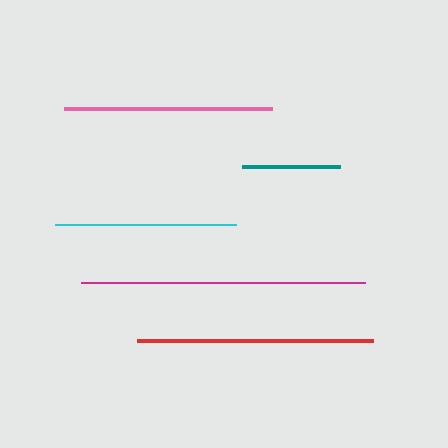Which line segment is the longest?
The magenta line is the longest at approximately 284 pixels.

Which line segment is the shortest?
The teal line is the shortest at approximately 98 pixels.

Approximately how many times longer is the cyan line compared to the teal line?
The cyan line is approximately 1.8 times the length of the teal line.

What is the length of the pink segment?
The pink segment is approximately 207 pixels long.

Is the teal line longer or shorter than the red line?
The red line is longer than the teal line.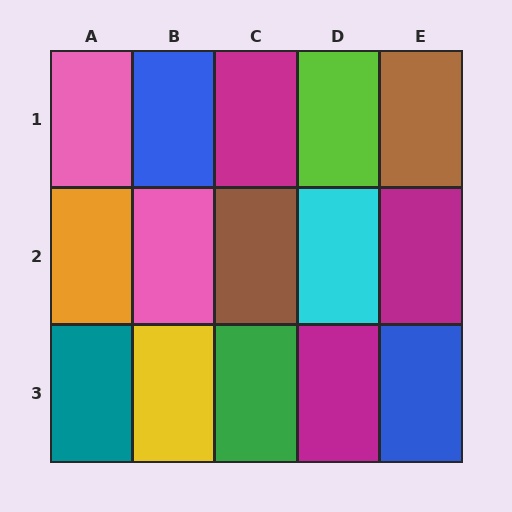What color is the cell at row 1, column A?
Pink.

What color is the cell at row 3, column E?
Blue.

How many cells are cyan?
1 cell is cyan.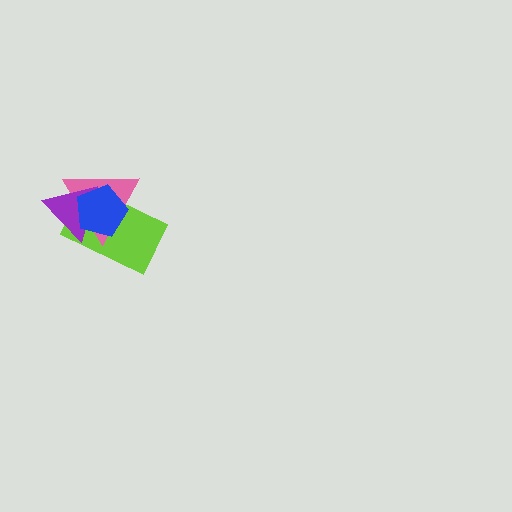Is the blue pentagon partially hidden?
No, no other shape covers it.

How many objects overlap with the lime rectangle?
3 objects overlap with the lime rectangle.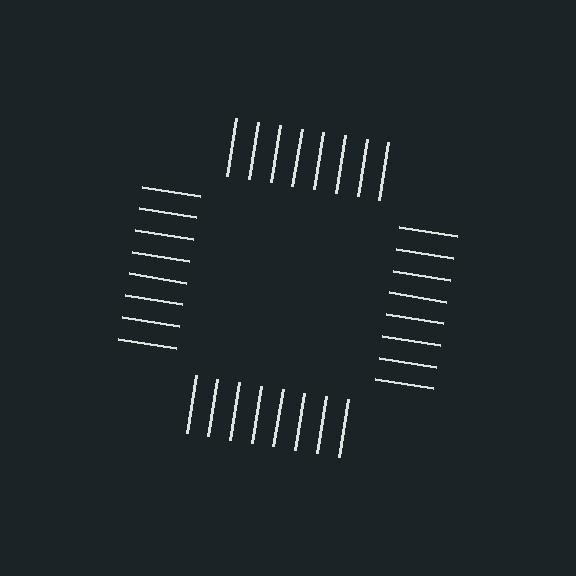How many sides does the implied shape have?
4 sides — the line-ends trace a square.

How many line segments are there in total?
32 — 8 along each of the 4 edges.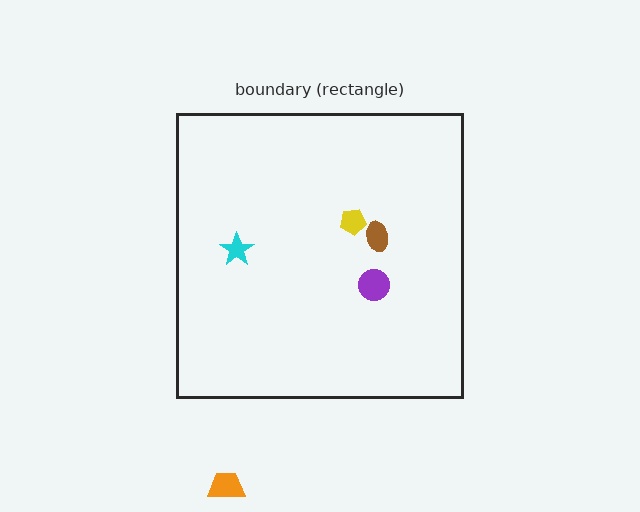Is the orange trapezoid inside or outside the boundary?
Outside.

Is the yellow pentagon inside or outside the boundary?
Inside.